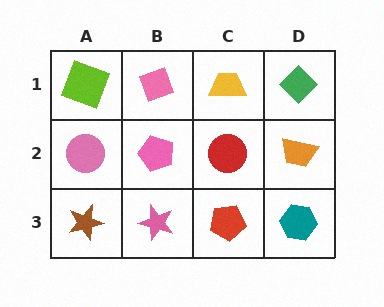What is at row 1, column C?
A yellow trapezoid.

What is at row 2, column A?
A pink circle.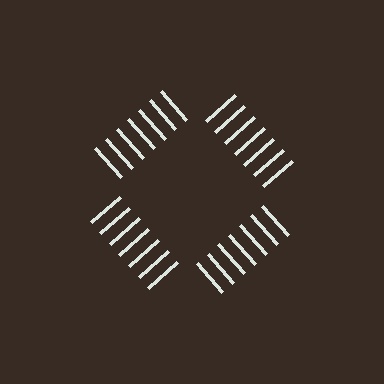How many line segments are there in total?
28 — 7 along each of the 4 edges.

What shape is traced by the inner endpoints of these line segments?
An illusory square — the line segments terminate on its edges but no continuous stroke is drawn.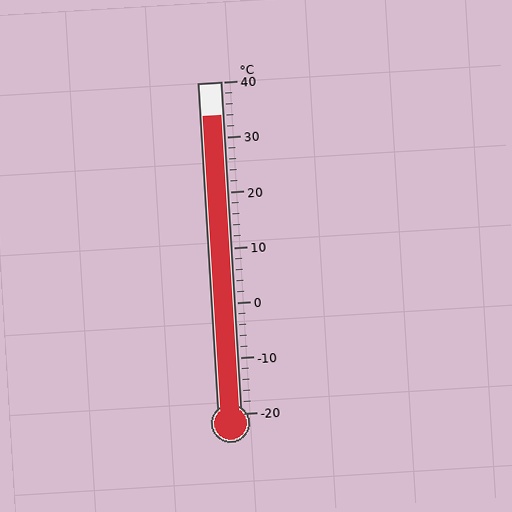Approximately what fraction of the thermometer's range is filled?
The thermometer is filled to approximately 90% of its range.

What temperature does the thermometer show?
The thermometer shows approximately 34°C.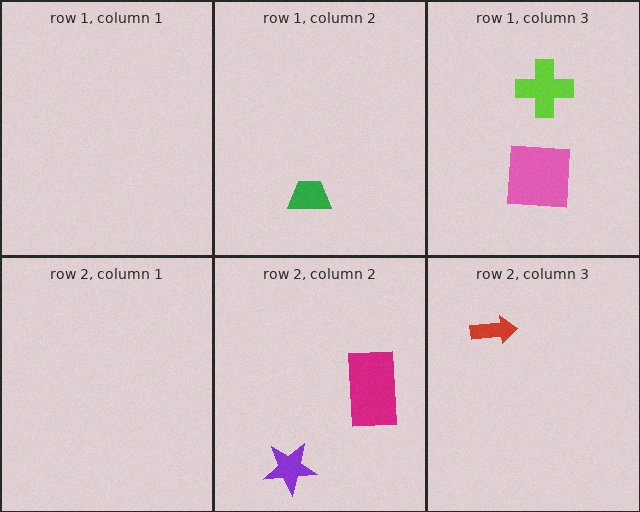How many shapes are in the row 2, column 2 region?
2.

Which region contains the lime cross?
The row 1, column 3 region.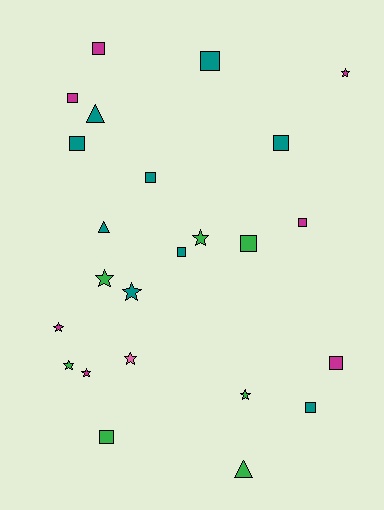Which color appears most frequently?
Teal, with 9 objects.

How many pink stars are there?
There is 1 pink star.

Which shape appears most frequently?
Square, with 12 objects.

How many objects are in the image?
There are 24 objects.